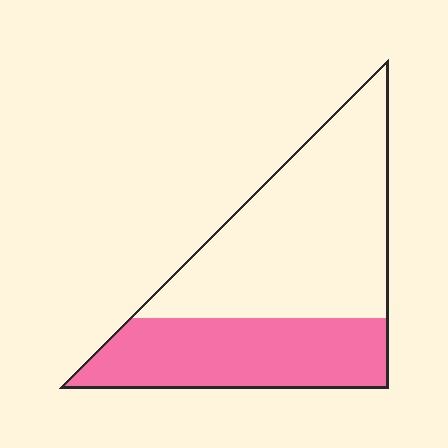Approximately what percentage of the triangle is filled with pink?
Approximately 40%.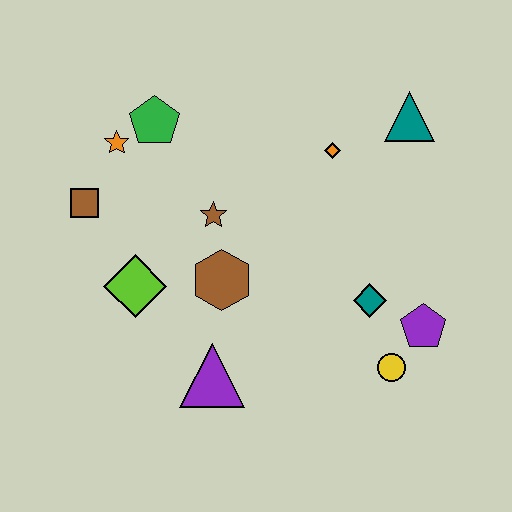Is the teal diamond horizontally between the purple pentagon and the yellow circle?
No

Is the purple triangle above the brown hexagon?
No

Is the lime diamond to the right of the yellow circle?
No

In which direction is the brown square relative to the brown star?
The brown square is to the left of the brown star.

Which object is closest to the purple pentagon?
The yellow circle is closest to the purple pentagon.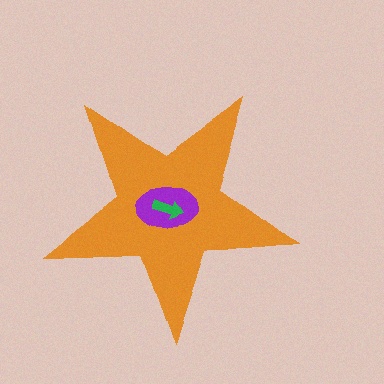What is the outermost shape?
The orange star.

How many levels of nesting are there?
3.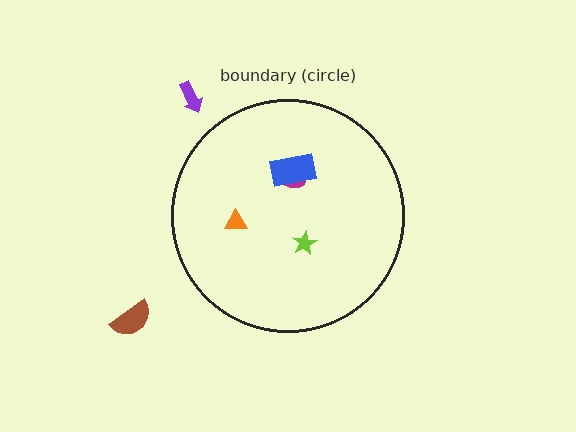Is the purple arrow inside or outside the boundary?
Outside.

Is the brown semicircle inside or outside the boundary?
Outside.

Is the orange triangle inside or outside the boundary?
Inside.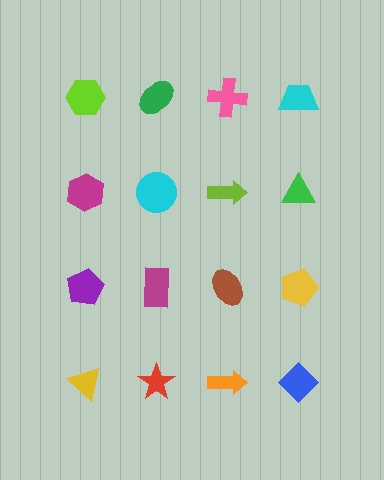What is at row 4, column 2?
A red star.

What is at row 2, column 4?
A green triangle.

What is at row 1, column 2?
A green ellipse.